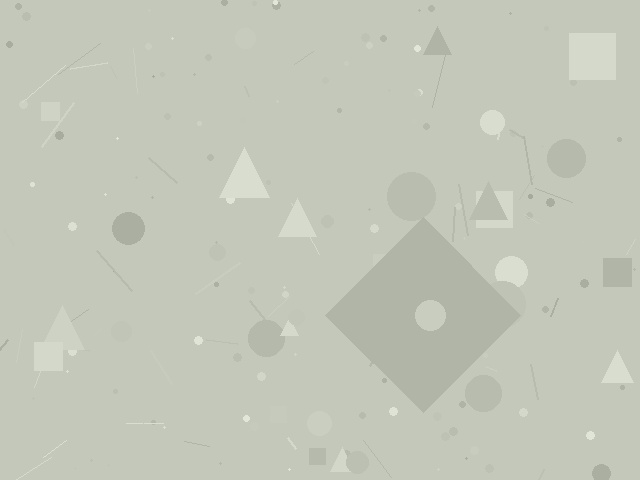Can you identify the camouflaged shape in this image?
The camouflaged shape is a diamond.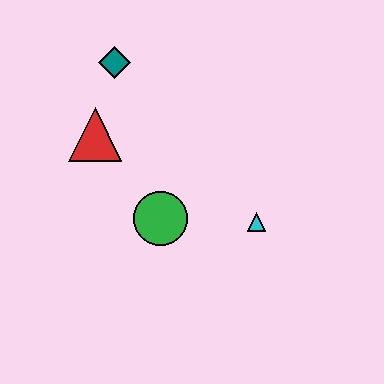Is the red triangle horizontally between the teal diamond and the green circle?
No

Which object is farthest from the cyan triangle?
The teal diamond is farthest from the cyan triangle.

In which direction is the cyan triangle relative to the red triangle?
The cyan triangle is to the right of the red triangle.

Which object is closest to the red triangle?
The teal diamond is closest to the red triangle.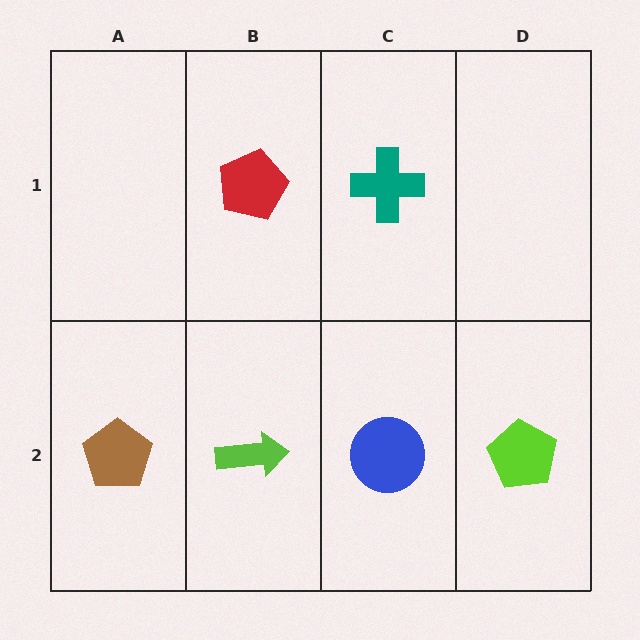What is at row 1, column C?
A teal cross.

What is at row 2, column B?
A lime arrow.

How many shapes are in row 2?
4 shapes.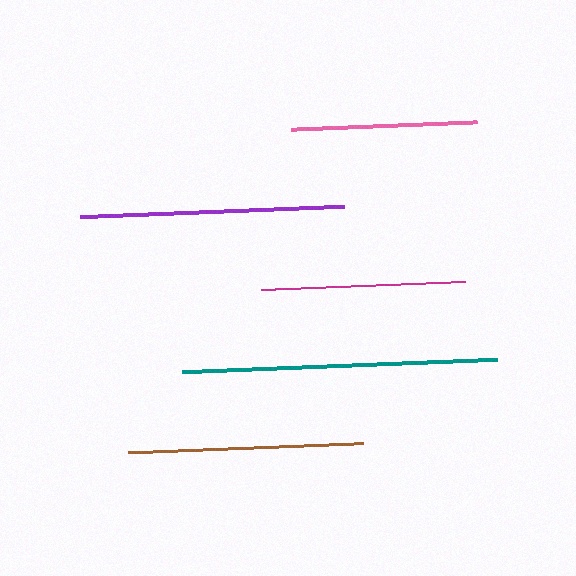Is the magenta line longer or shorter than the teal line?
The teal line is longer than the magenta line.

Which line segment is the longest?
The teal line is the longest at approximately 314 pixels.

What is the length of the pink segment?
The pink segment is approximately 186 pixels long.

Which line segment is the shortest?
The pink line is the shortest at approximately 186 pixels.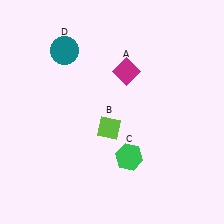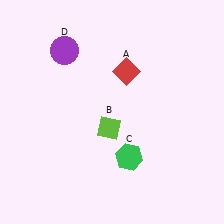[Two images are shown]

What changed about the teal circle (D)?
In Image 1, D is teal. In Image 2, it changed to purple.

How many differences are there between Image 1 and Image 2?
There are 2 differences between the two images.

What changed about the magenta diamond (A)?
In Image 1, A is magenta. In Image 2, it changed to red.